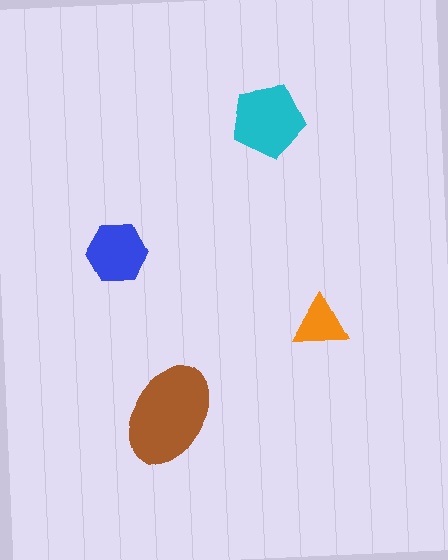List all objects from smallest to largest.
The orange triangle, the blue hexagon, the cyan pentagon, the brown ellipse.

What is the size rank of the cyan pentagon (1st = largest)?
2nd.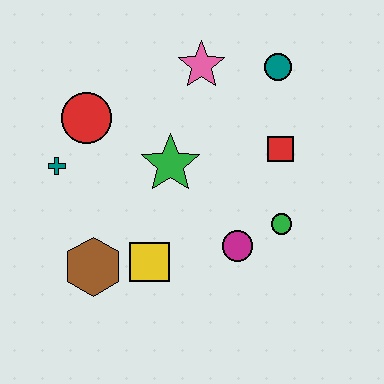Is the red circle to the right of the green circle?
No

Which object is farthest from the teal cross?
The teal circle is farthest from the teal cross.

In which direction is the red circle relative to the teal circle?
The red circle is to the left of the teal circle.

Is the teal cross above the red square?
No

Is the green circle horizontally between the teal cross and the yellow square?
No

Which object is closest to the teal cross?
The red circle is closest to the teal cross.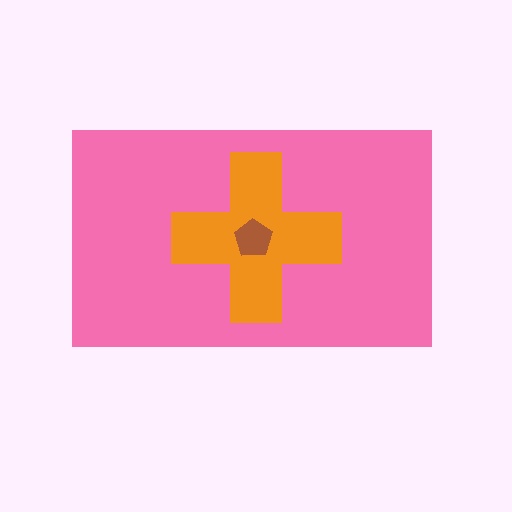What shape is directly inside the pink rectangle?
The orange cross.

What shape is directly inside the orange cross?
The brown pentagon.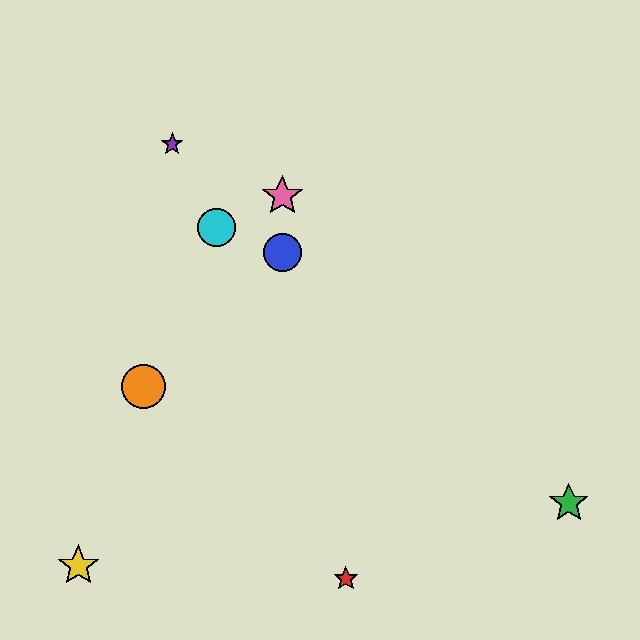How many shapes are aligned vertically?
2 shapes (the blue circle, the pink star) are aligned vertically.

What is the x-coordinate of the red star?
The red star is at x≈346.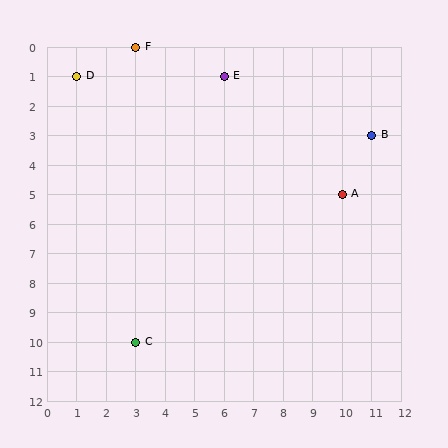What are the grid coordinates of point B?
Point B is at grid coordinates (11, 3).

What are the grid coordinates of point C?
Point C is at grid coordinates (3, 10).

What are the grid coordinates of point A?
Point A is at grid coordinates (10, 5).